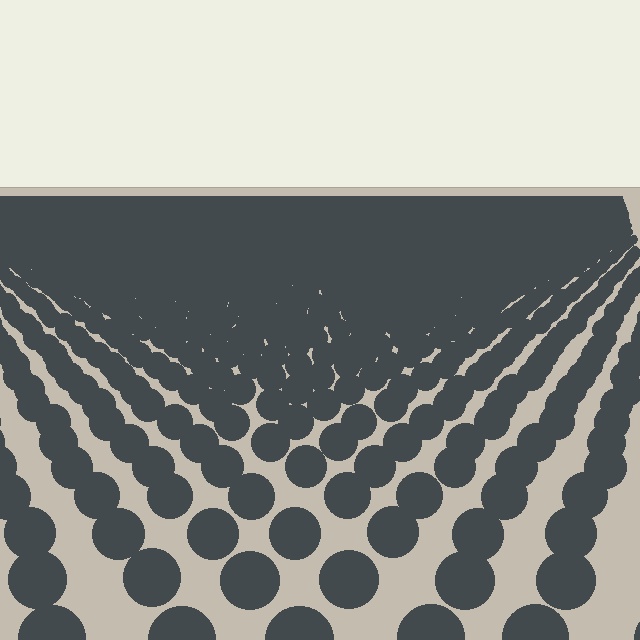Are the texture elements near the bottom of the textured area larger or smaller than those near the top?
Larger. Near the bottom, elements are closer to the viewer and appear at a bigger on-screen size.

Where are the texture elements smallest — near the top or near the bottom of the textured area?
Near the top.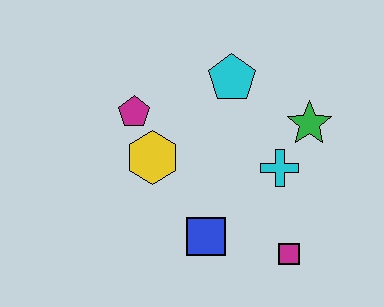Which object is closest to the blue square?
The magenta square is closest to the blue square.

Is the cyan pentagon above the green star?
Yes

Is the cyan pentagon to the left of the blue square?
No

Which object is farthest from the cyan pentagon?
The magenta square is farthest from the cyan pentagon.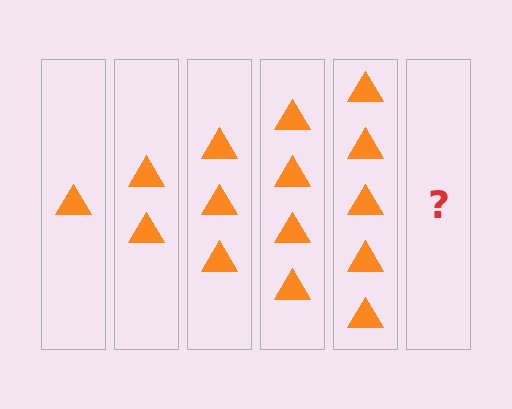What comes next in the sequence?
The next element should be 6 triangles.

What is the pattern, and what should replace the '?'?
The pattern is that each step adds one more triangle. The '?' should be 6 triangles.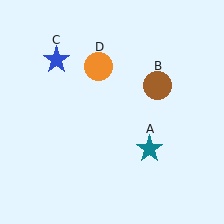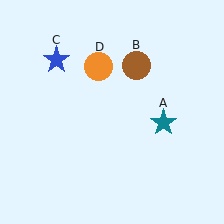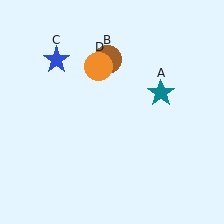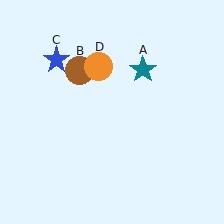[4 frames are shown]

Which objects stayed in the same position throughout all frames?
Blue star (object C) and orange circle (object D) remained stationary.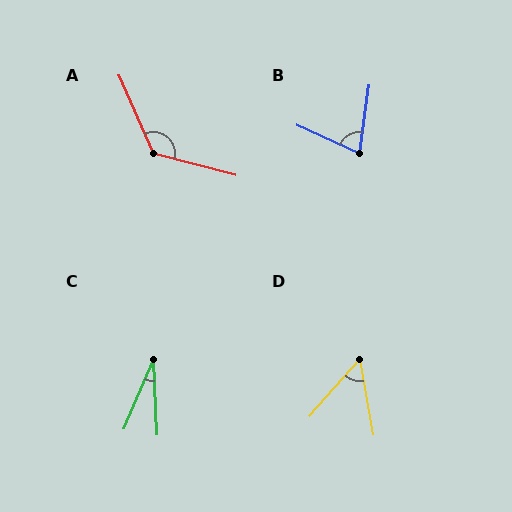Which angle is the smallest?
C, at approximately 26 degrees.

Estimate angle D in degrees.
Approximately 52 degrees.